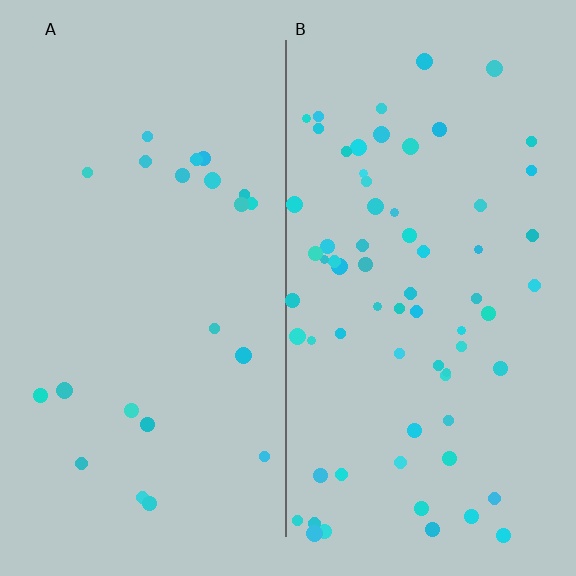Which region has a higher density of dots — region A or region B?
B (the right).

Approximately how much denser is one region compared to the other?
Approximately 3.1× — region B over region A.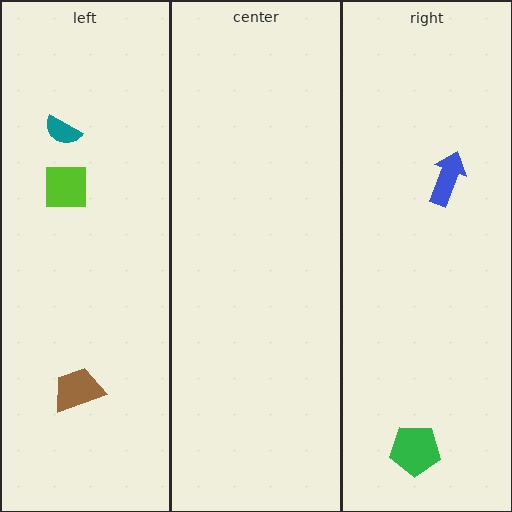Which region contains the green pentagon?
The right region.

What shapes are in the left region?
The teal semicircle, the brown trapezoid, the lime square.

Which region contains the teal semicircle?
The left region.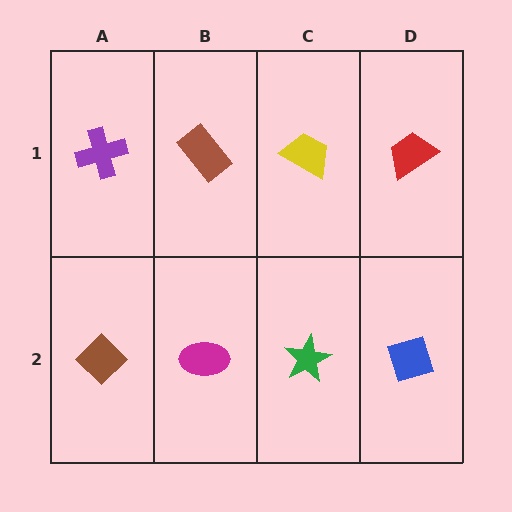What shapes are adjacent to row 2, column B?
A brown rectangle (row 1, column B), a brown diamond (row 2, column A), a green star (row 2, column C).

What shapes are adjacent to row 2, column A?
A purple cross (row 1, column A), a magenta ellipse (row 2, column B).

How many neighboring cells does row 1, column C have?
3.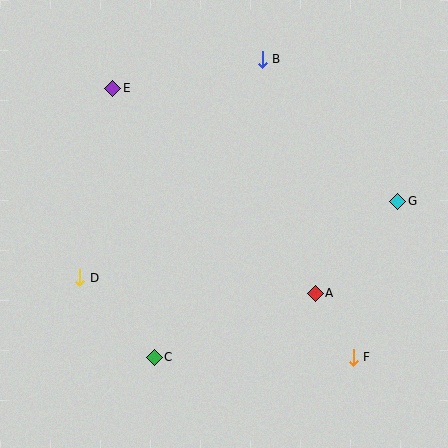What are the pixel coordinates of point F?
Point F is at (353, 357).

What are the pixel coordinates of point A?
Point A is at (315, 293).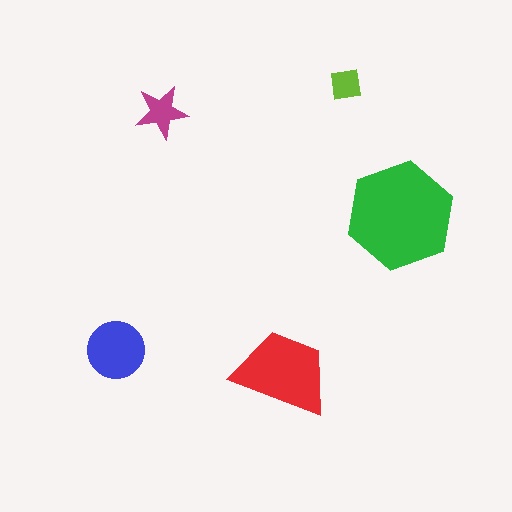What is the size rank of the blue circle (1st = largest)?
3rd.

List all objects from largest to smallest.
The green hexagon, the red trapezoid, the blue circle, the magenta star, the lime square.